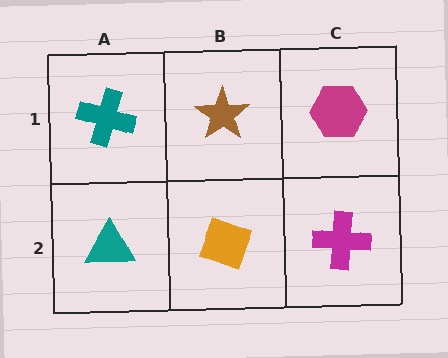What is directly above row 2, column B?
A brown star.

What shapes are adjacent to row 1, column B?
An orange diamond (row 2, column B), a teal cross (row 1, column A), a magenta hexagon (row 1, column C).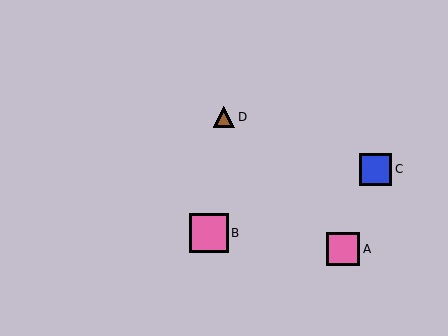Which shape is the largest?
The pink square (labeled B) is the largest.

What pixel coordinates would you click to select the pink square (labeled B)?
Click at (209, 233) to select the pink square B.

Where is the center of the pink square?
The center of the pink square is at (343, 249).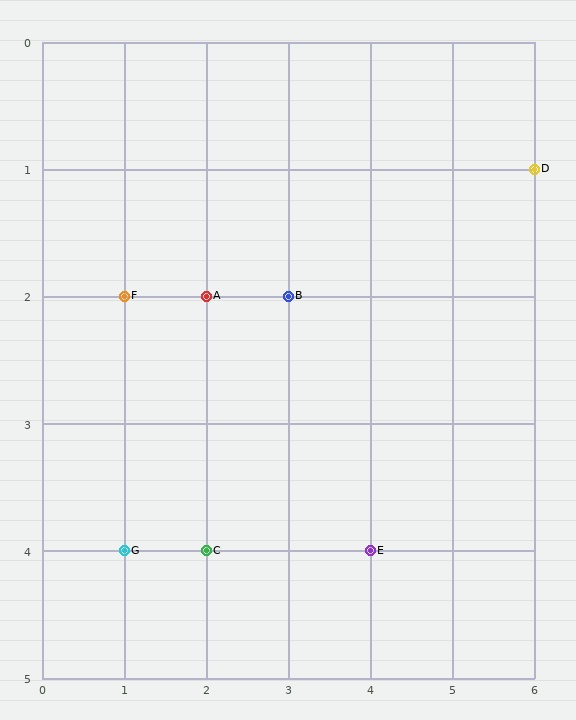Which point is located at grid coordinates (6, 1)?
Point D is at (6, 1).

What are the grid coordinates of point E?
Point E is at grid coordinates (4, 4).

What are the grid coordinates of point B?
Point B is at grid coordinates (3, 2).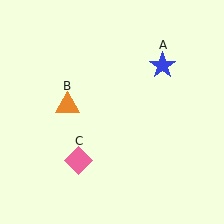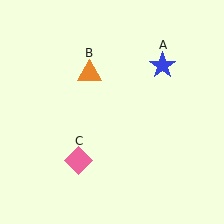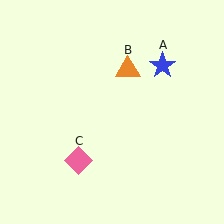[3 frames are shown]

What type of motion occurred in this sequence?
The orange triangle (object B) rotated clockwise around the center of the scene.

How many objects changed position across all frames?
1 object changed position: orange triangle (object B).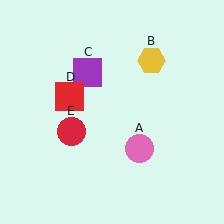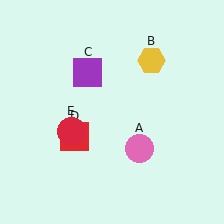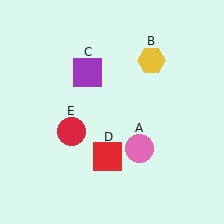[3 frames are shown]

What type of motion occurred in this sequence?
The red square (object D) rotated counterclockwise around the center of the scene.